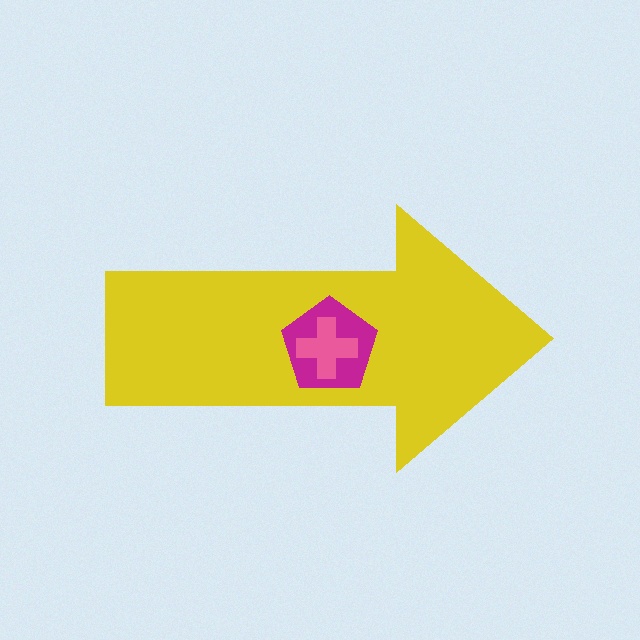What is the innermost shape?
The pink cross.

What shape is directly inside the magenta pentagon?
The pink cross.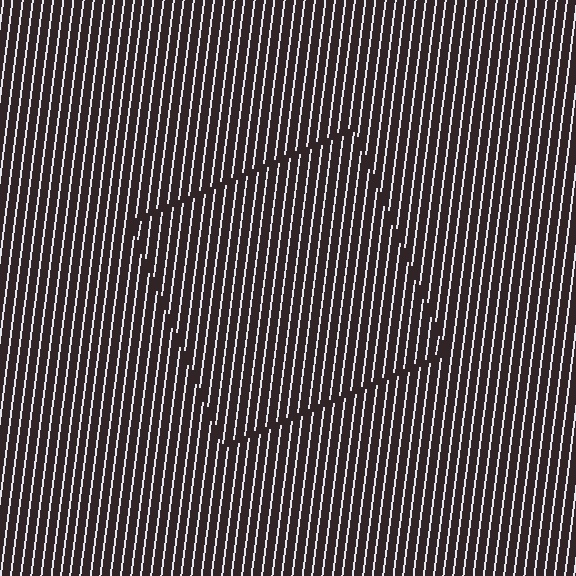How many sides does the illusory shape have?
4 sides — the line-ends trace a square.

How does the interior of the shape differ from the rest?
The interior of the shape contains the same grating, shifted by half a period — the contour is defined by the phase discontinuity where line-ends from the inner and outer gratings abut.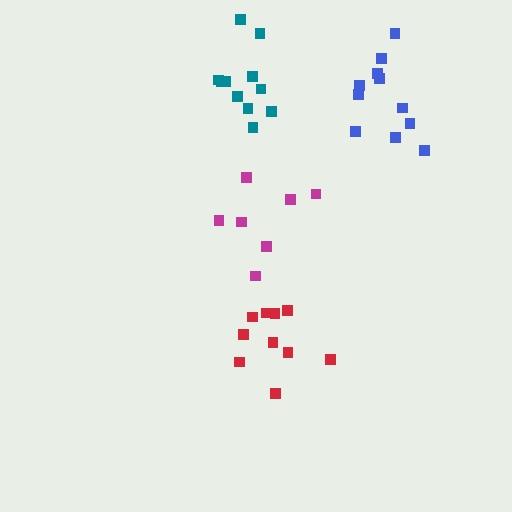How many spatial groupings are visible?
There are 4 spatial groupings.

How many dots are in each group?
Group 1: 10 dots, Group 2: 11 dots, Group 3: 7 dots, Group 4: 11 dots (39 total).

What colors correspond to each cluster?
The clusters are colored: red, teal, magenta, blue.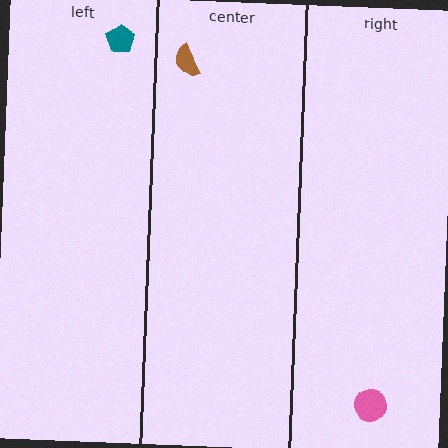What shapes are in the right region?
The pink circle.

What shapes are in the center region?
The brown semicircle.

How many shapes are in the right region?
1.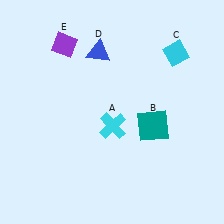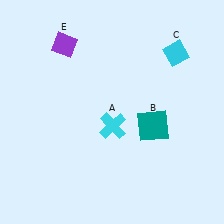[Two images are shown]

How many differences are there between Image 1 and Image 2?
There is 1 difference between the two images.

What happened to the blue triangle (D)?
The blue triangle (D) was removed in Image 2. It was in the top-left area of Image 1.